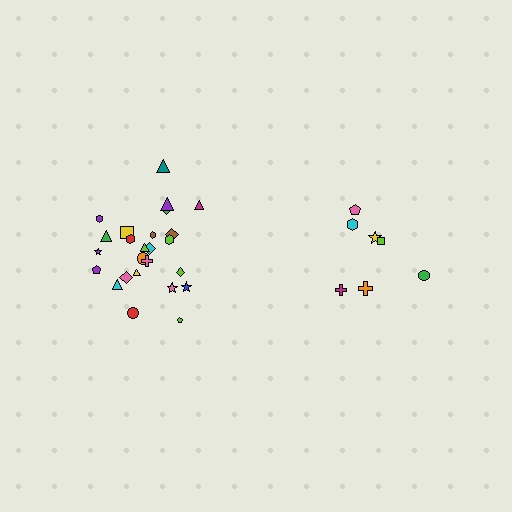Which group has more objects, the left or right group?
The left group.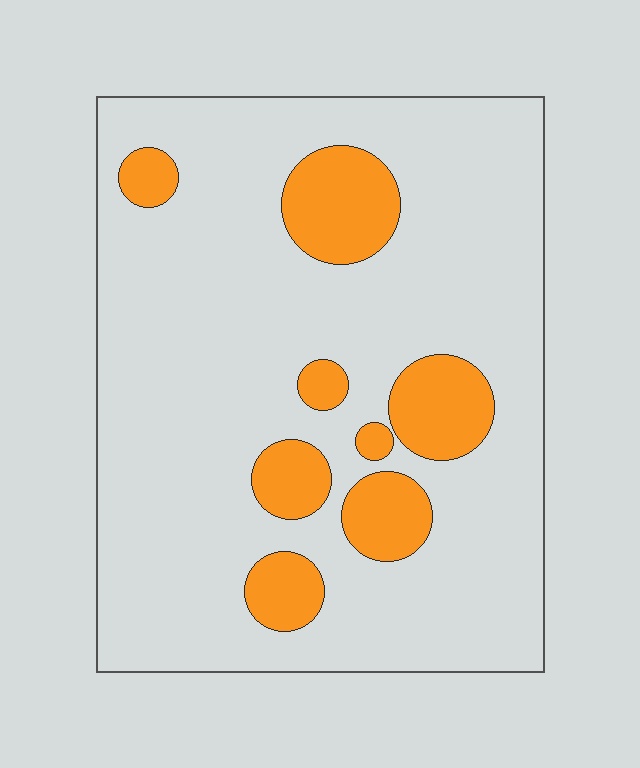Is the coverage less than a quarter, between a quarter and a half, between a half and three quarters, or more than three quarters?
Less than a quarter.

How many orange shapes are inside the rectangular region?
8.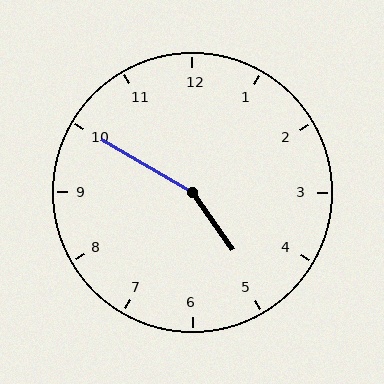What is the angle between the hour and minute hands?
Approximately 155 degrees.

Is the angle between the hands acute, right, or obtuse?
It is obtuse.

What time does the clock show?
4:50.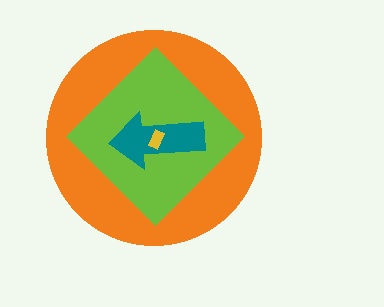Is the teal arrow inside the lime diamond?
Yes.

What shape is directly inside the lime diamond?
The teal arrow.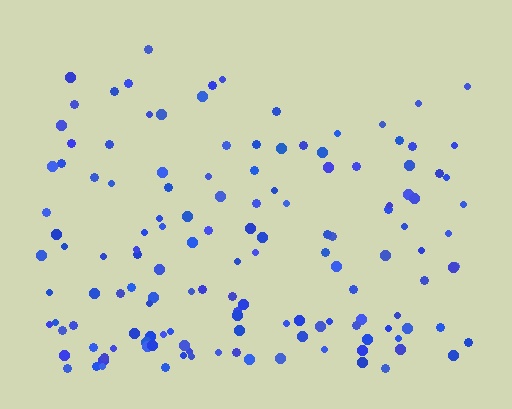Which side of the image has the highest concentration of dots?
The bottom.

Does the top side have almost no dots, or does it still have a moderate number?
Still a moderate number, just noticeably fewer than the bottom.